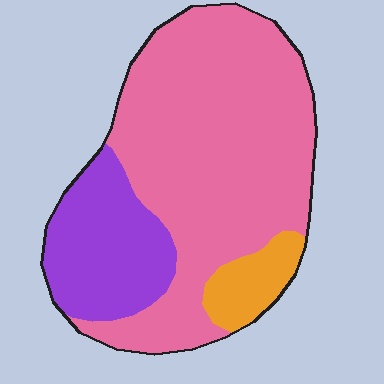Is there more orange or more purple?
Purple.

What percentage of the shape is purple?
Purple takes up about one quarter (1/4) of the shape.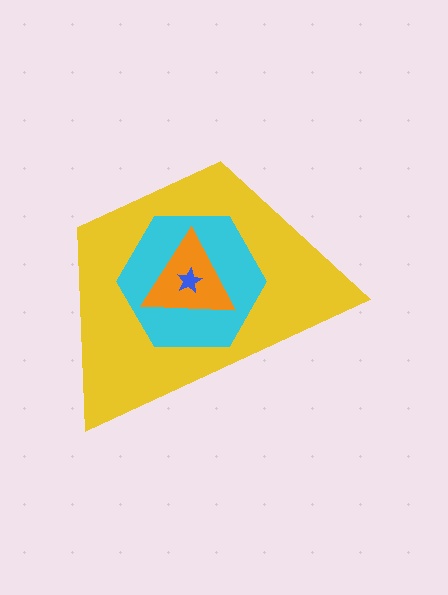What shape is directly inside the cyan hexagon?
The orange triangle.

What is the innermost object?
The blue star.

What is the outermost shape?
The yellow trapezoid.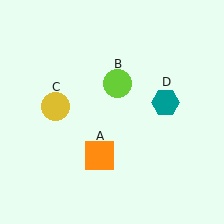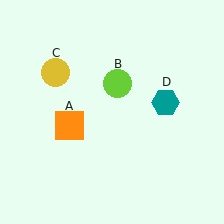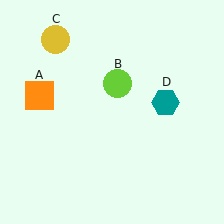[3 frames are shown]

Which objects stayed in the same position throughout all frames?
Lime circle (object B) and teal hexagon (object D) remained stationary.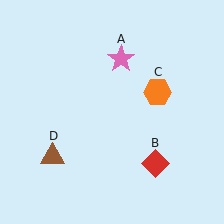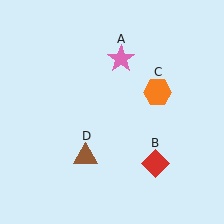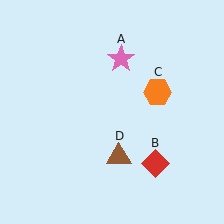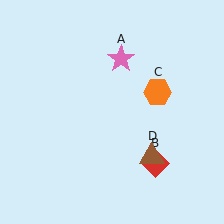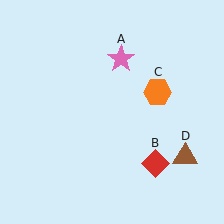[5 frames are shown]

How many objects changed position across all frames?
1 object changed position: brown triangle (object D).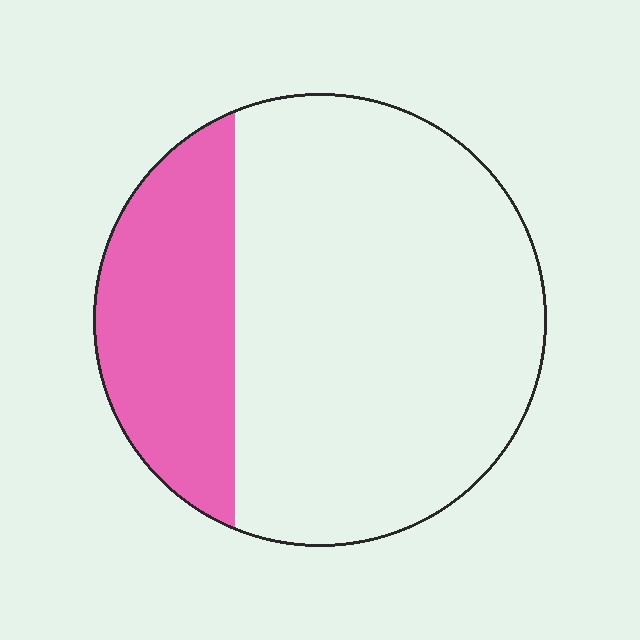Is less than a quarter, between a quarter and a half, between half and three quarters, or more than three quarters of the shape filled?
Between a quarter and a half.